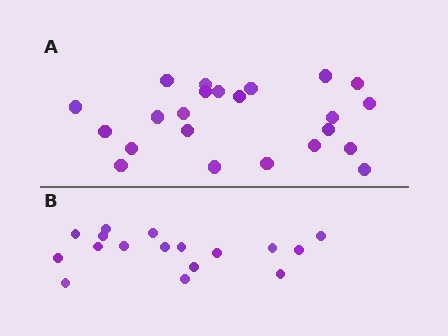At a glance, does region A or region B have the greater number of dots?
Region A (the top region) has more dots.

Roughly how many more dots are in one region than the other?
Region A has about 6 more dots than region B.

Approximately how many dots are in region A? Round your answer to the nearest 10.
About 20 dots. (The exact count is 23, which rounds to 20.)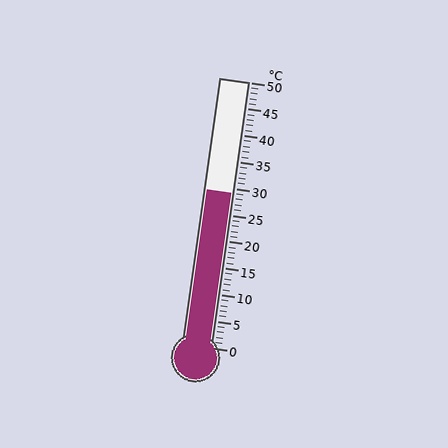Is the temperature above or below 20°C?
The temperature is above 20°C.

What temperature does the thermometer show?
The thermometer shows approximately 29°C.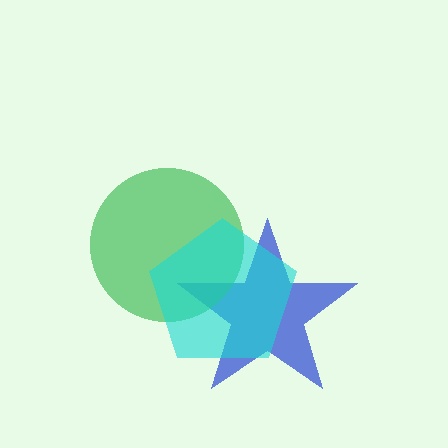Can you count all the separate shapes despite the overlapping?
Yes, there are 3 separate shapes.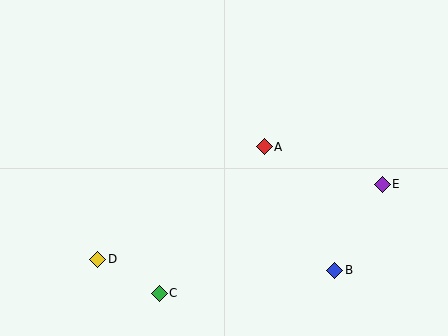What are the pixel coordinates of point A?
Point A is at (264, 147).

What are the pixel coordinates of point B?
Point B is at (335, 270).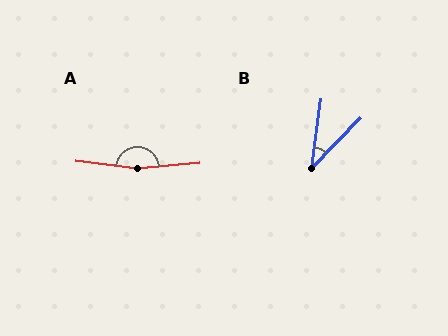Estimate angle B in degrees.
Approximately 37 degrees.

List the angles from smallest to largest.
B (37°), A (169°).